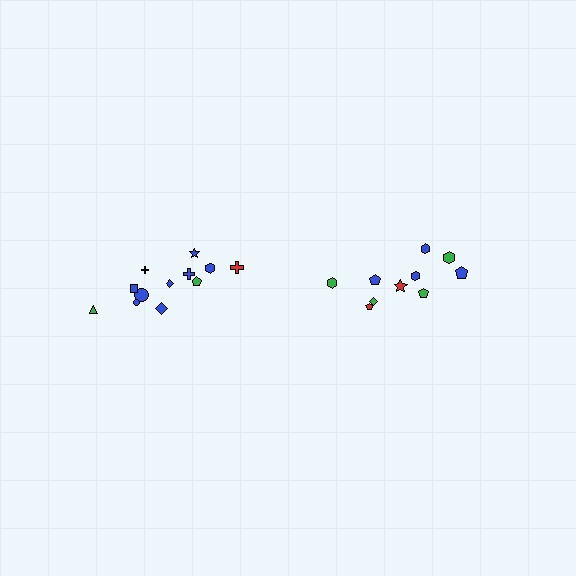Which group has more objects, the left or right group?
The left group.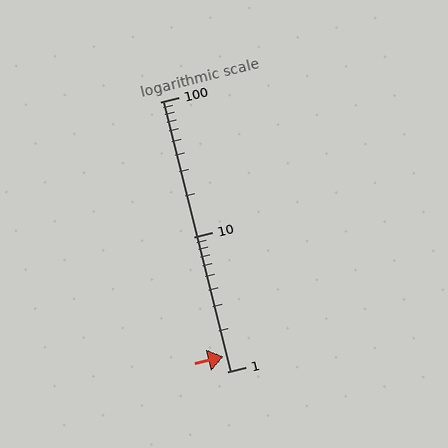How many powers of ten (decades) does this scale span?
The scale spans 2 decades, from 1 to 100.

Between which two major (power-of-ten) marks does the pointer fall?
The pointer is between 1 and 10.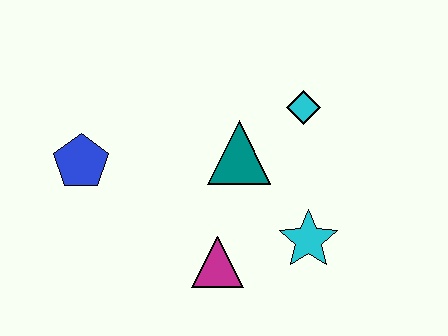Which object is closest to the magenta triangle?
The cyan star is closest to the magenta triangle.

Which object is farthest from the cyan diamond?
The blue pentagon is farthest from the cyan diamond.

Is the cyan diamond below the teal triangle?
No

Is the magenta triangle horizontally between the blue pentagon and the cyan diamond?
Yes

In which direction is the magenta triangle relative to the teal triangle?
The magenta triangle is below the teal triangle.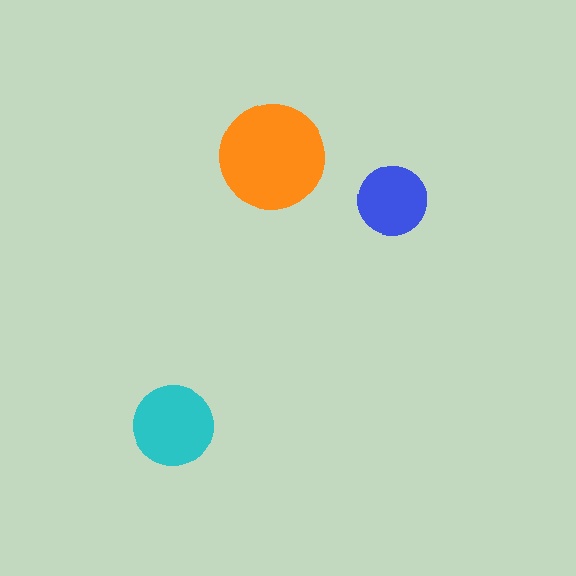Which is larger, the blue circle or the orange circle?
The orange one.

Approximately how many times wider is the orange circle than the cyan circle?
About 1.5 times wider.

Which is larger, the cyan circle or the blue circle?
The cyan one.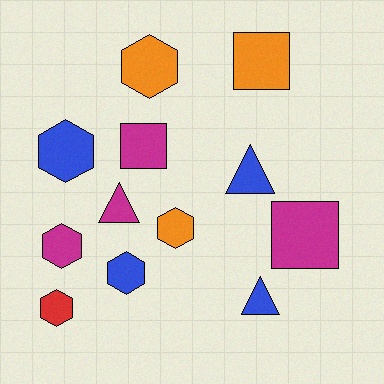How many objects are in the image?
There are 12 objects.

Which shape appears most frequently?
Hexagon, with 6 objects.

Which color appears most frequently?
Magenta, with 4 objects.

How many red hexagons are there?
There is 1 red hexagon.